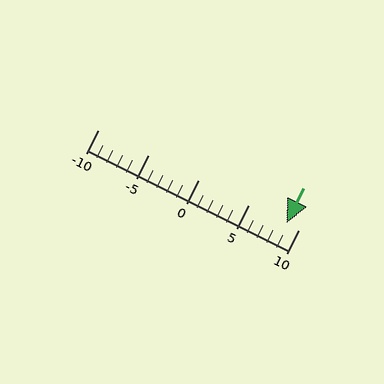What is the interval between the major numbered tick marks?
The major tick marks are spaced 5 units apart.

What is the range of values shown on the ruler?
The ruler shows values from -10 to 10.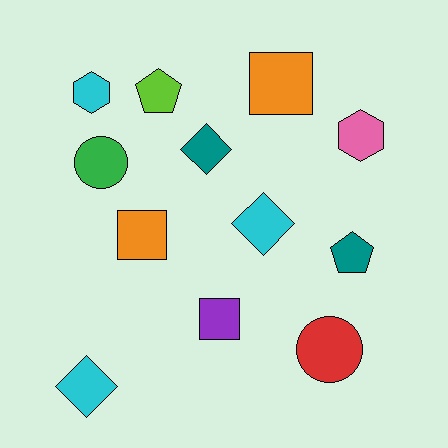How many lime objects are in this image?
There is 1 lime object.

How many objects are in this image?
There are 12 objects.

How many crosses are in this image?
There are no crosses.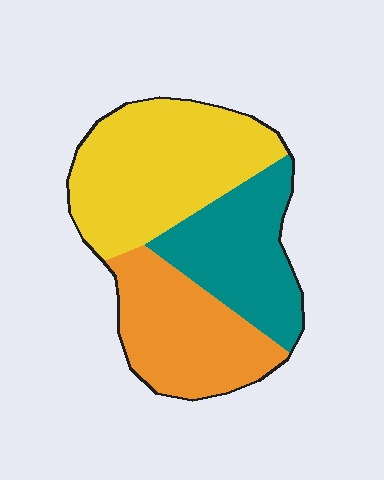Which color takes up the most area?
Yellow, at roughly 40%.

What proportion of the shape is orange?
Orange covers 30% of the shape.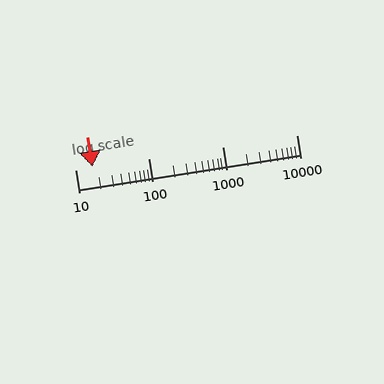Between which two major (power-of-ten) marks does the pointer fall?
The pointer is between 10 and 100.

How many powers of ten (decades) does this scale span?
The scale spans 3 decades, from 10 to 10000.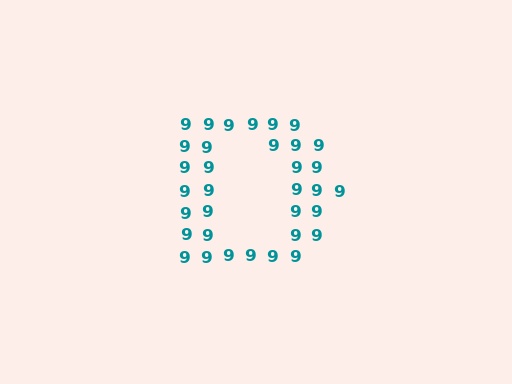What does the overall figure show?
The overall figure shows the letter D.